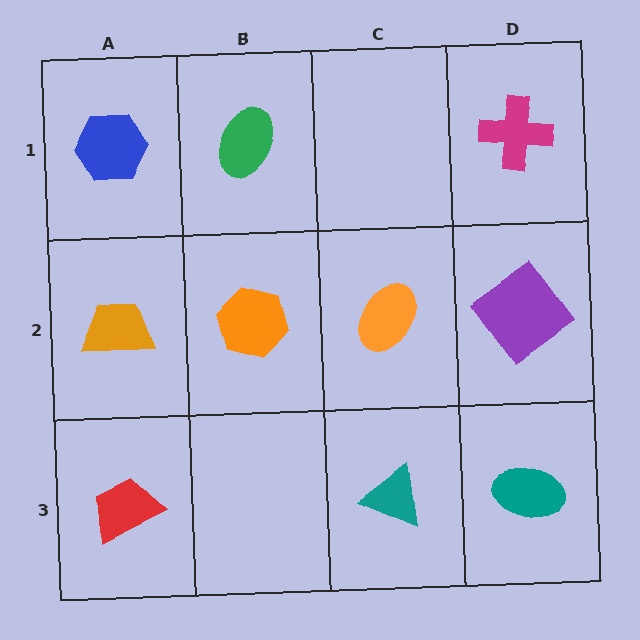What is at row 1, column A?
A blue hexagon.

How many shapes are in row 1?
3 shapes.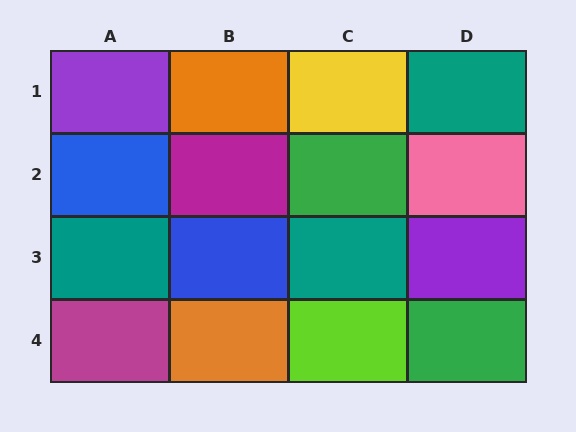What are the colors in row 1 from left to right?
Purple, orange, yellow, teal.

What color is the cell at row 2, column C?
Green.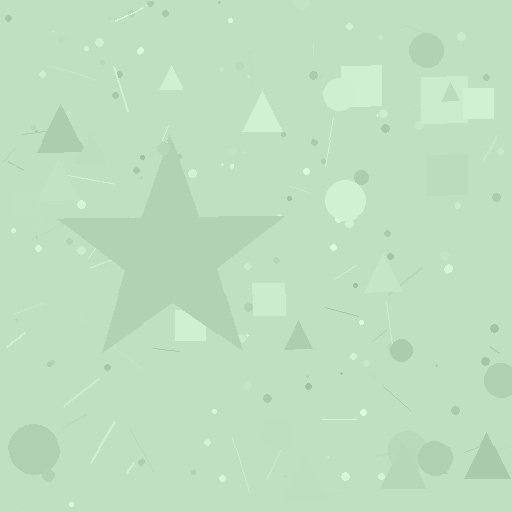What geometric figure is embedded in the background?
A star is embedded in the background.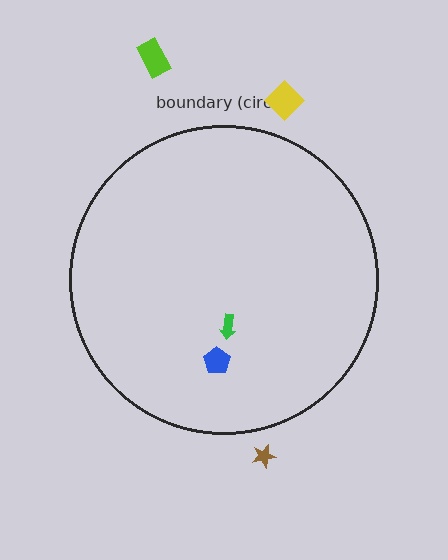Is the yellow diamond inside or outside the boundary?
Outside.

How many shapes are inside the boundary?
2 inside, 3 outside.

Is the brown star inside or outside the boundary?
Outside.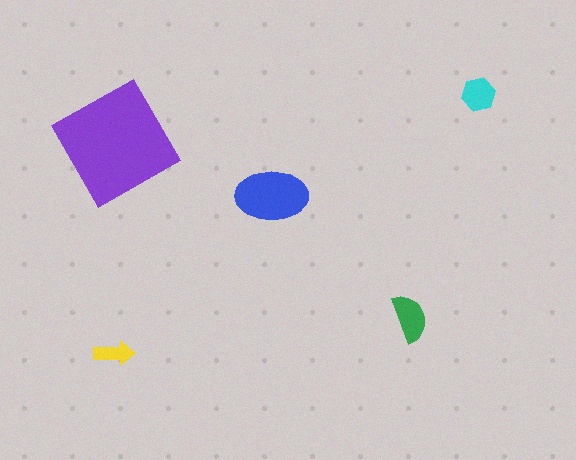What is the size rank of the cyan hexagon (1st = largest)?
4th.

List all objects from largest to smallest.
The purple square, the blue ellipse, the green semicircle, the cyan hexagon, the yellow arrow.